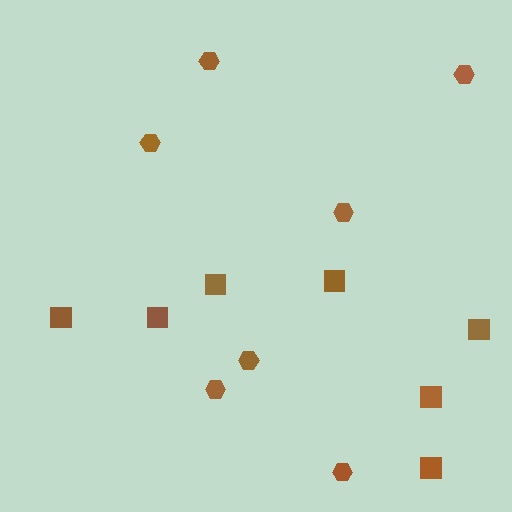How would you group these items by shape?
There are 2 groups: one group of squares (7) and one group of hexagons (7).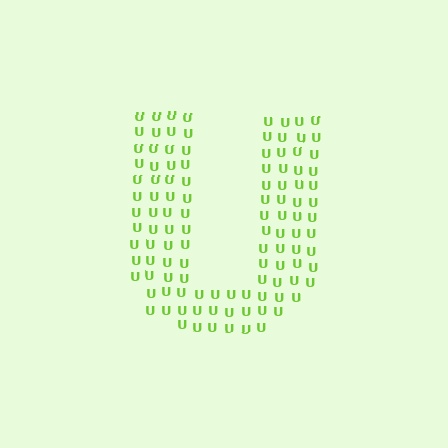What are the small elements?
The small elements are letter U's.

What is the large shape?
The large shape is the letter U.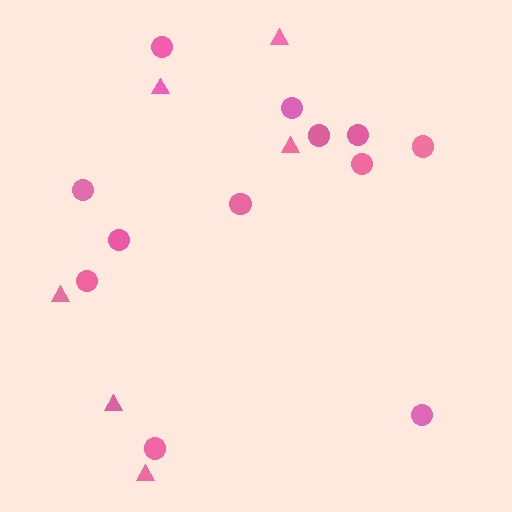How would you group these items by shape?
There are 2 groups: one group of triangles (6) and one group of circles (12).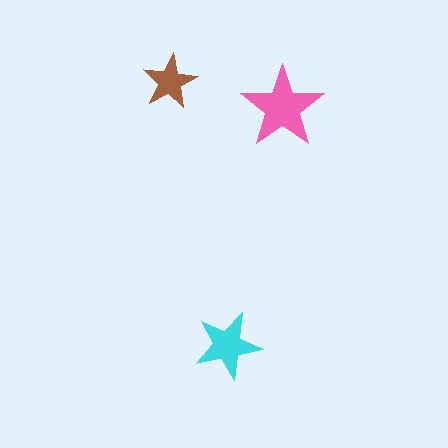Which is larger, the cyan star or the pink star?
The pink one.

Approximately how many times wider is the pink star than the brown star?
About 1.5 times wider.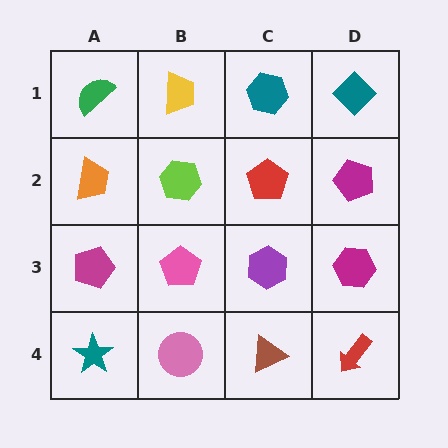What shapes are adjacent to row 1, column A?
An orange trapezoid (row 2, column A), a yellow trapezoid (row 1, column B).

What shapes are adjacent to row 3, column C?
A red pentagon (row 2, column C), a brown triangle (row 4, column C), a pink pentagon (row 3, column B), a magenta hexagon (row 3, column D).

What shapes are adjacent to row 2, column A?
A green semicircle (row 1, column A), a magenta pentagon (row 3, column A), a lime hexagon (row 2, column B).